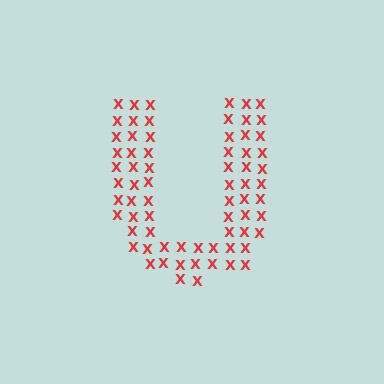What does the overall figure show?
The overall figure shows the letter U.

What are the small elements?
The small elements are letter X's.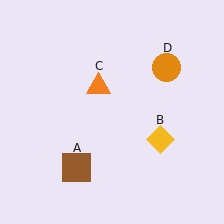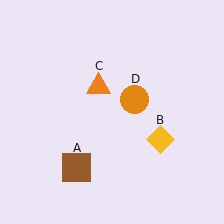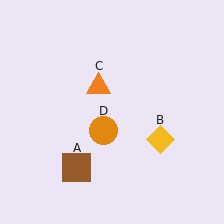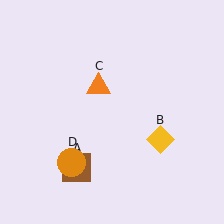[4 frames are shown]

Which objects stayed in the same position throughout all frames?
Brown square (object A) and yellow diamond (object B) and orange triangle (object C) remained stationary.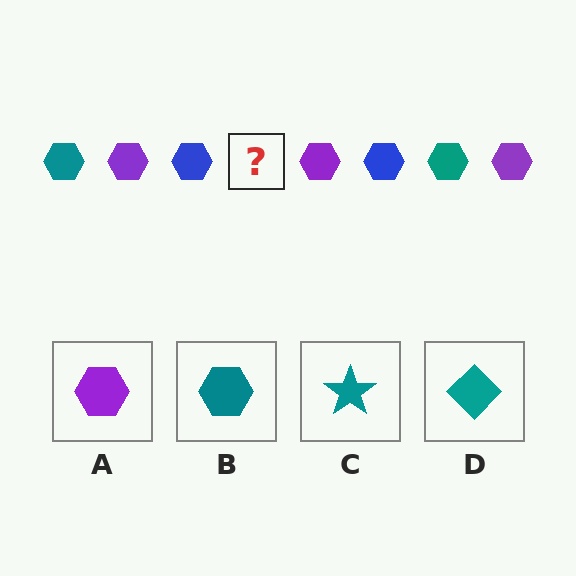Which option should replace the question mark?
Option B.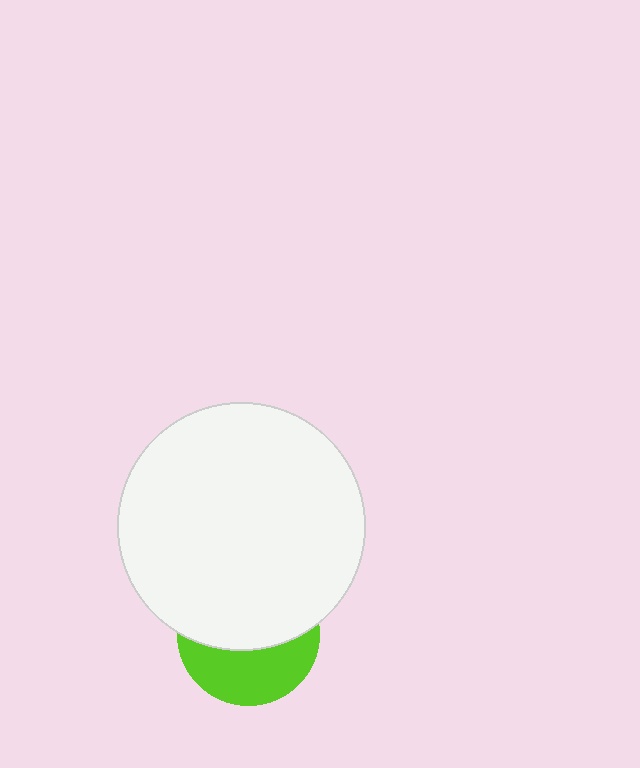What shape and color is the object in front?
The object in front is a white circle.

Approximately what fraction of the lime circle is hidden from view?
Roughly 58% of the lime circle is hidden behind the white circle.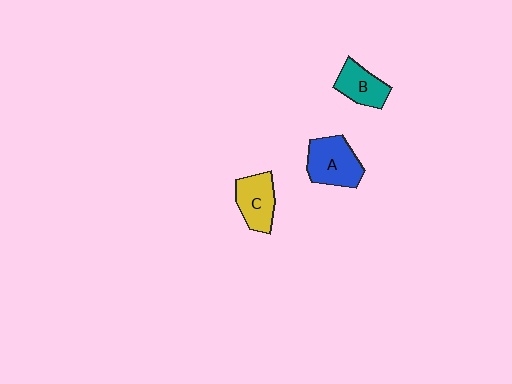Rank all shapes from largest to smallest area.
From largest to smallest: A (blue), C (yellow), B (teal).